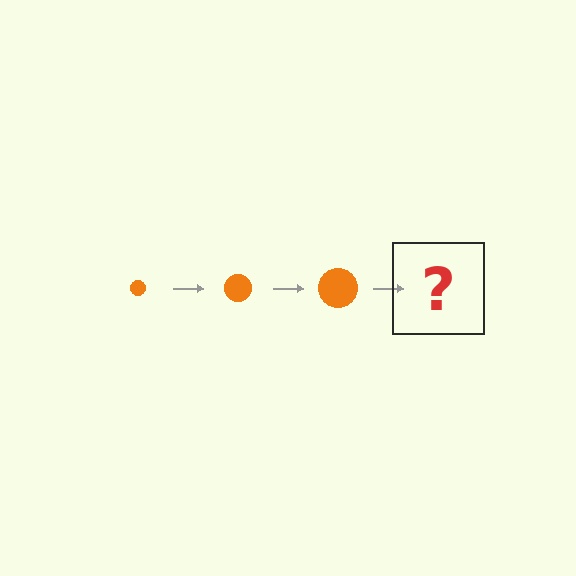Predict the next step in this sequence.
The next step is an orange circle, larger than the previous one.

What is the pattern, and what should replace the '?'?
The pattern is that the circle gets progressively larger each step. The '?' should be an orange circle, larger than the previous one.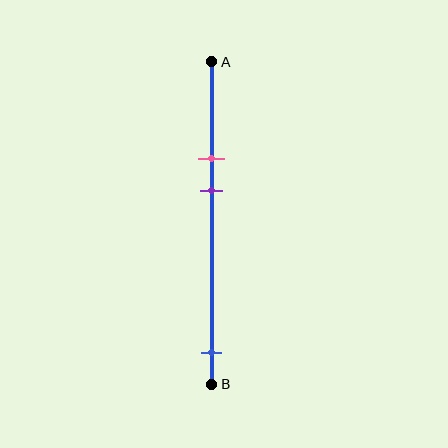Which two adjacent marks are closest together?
The pink and purple marks are the closest adjacent pair.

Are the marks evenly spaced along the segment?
No, the marks are not evenly spaced.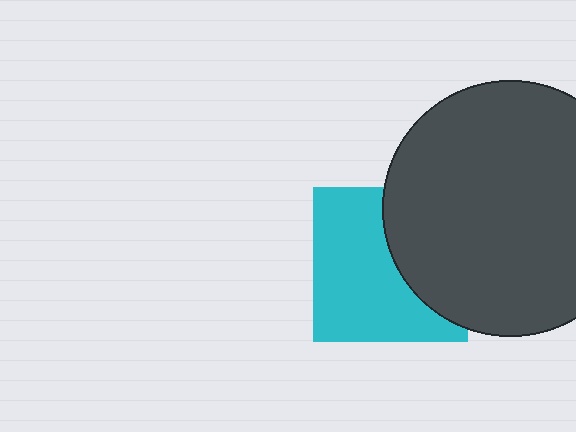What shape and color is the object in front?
The object in front is a dark gray circle.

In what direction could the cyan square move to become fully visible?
The cyan square could move left. That would shift it out from behind the dark gray circle entirely.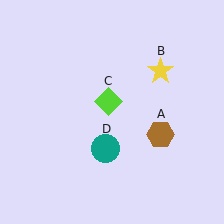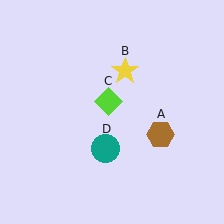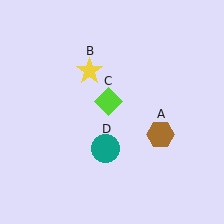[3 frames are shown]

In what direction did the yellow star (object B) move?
The yellow star (object B) moved left.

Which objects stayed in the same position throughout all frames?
Brown hexagon (object A) and lime diamond (object C) and teal circle (object D) remained stationary.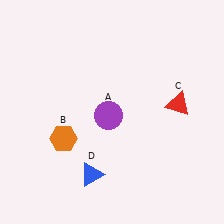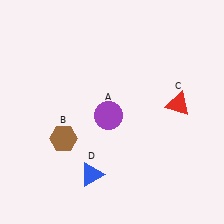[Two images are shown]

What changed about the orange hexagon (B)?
In Image 1, B is orange. In Image 2, it changed to brown.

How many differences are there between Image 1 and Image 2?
There is 1 difference between the two images.